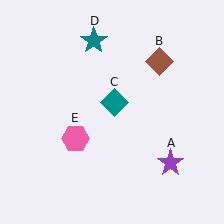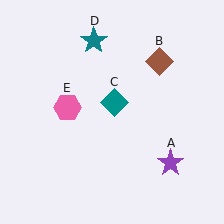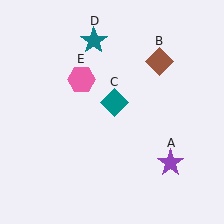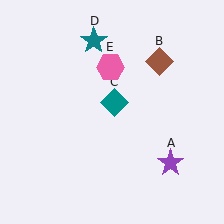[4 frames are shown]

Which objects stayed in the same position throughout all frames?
Purple star (object A) and brown diamond (object B) and teal diamond (object C) and teal star (object D) remained stationary.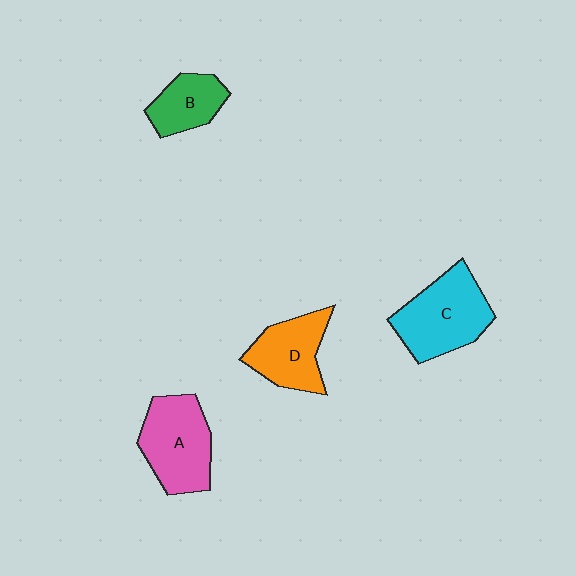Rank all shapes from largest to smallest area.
From largest to smallest: C (cyan), A (pink), D (orange), B (green).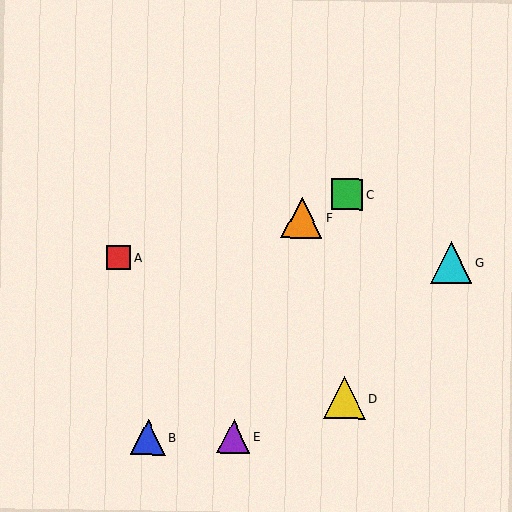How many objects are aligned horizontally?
2 objects (A, G) are aligned horizontally.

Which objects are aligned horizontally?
Objects A, G are aligned horizontally.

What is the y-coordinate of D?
Object D is at y≈398.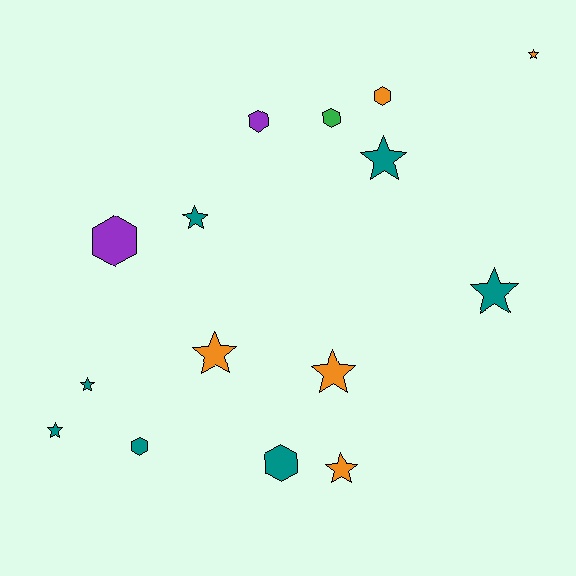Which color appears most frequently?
Teal, with 7 objects.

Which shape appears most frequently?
Star, with 9 objects.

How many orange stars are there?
There are 4 orange stars.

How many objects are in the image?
There are 15 objects.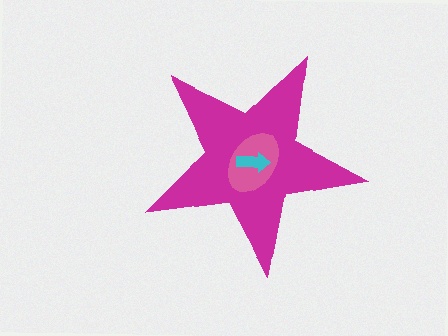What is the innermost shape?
The cyan arrow.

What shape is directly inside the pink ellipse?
The cyan arrow.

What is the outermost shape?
The magenta star.